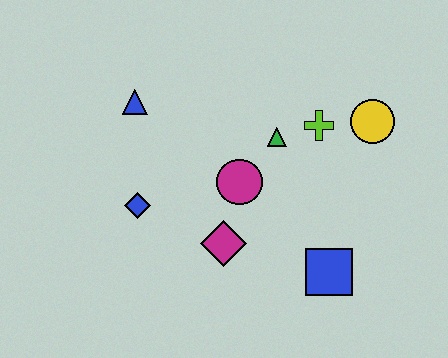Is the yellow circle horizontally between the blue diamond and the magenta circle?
No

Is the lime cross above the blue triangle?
No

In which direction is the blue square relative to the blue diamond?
The blue square is to the right of the blue diamond.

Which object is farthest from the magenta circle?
The yellow circle is farthest from the magenta circle.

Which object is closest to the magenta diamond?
The magenta circle is closest to the magenta diamond.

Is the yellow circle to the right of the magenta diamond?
Yes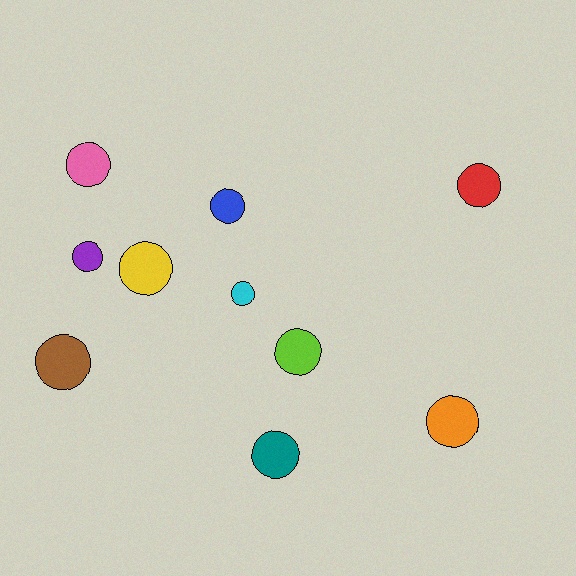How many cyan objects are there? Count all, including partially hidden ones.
There is 1 cyan object.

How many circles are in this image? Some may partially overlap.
There are 10 circles.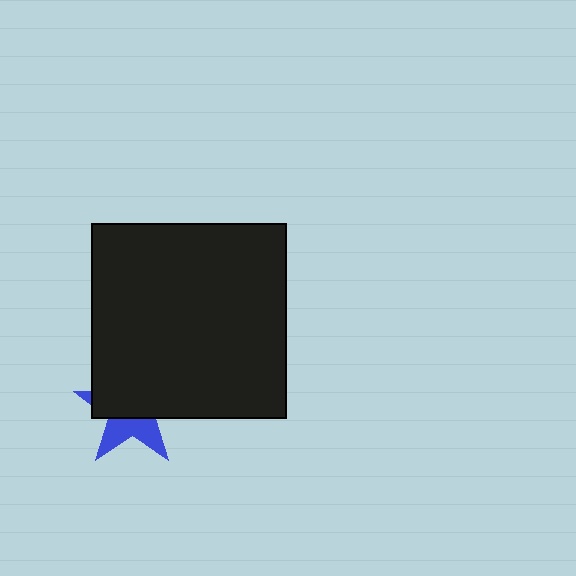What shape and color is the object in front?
The object in front is a black square.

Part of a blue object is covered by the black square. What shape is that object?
It is a star.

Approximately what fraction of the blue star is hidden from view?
Roughly 62% of the blue star is hidden behind the black square.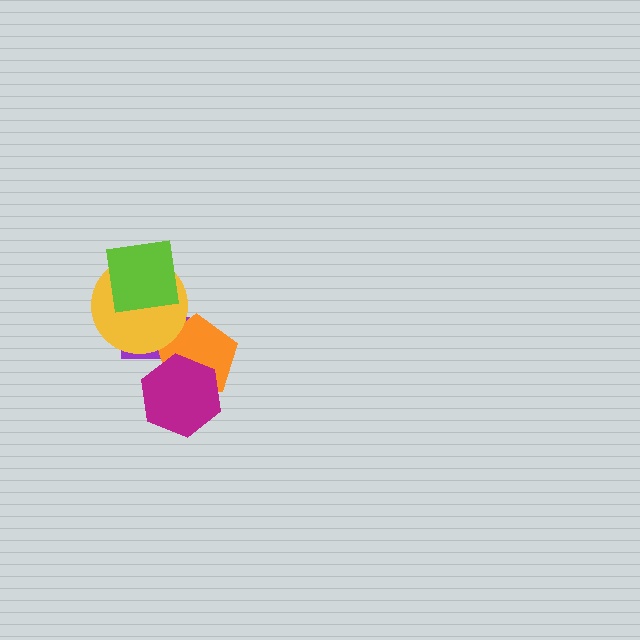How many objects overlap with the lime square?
2 objects overlap with the lime square.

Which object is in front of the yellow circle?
The lime square is in front of the yellow circle.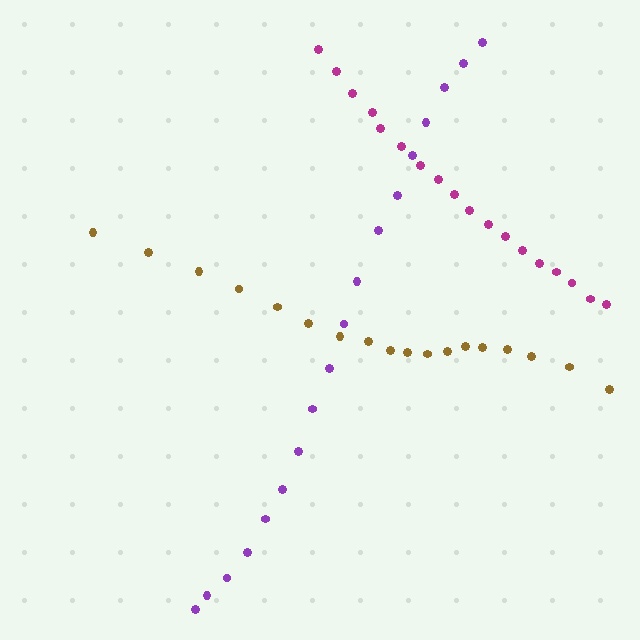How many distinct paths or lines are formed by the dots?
There are 3 distinct paths.